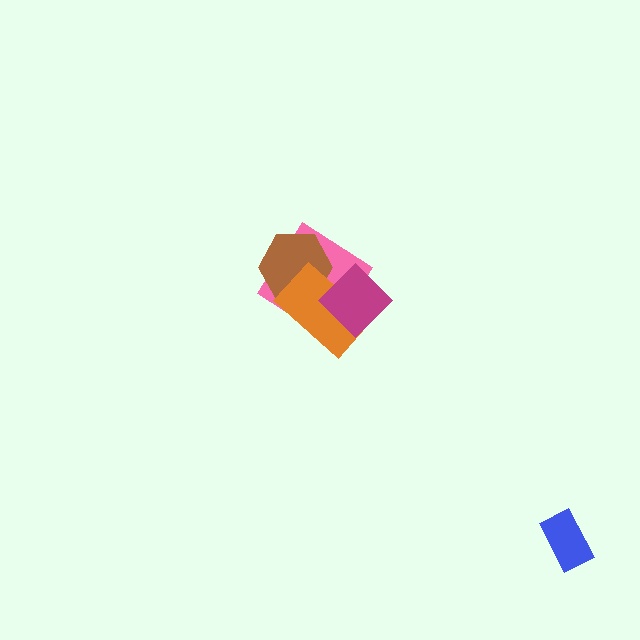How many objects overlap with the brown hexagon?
2 objects overlap with the brown hexagon.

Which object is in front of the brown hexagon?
The orange rectangle is in front of the brown hexagon.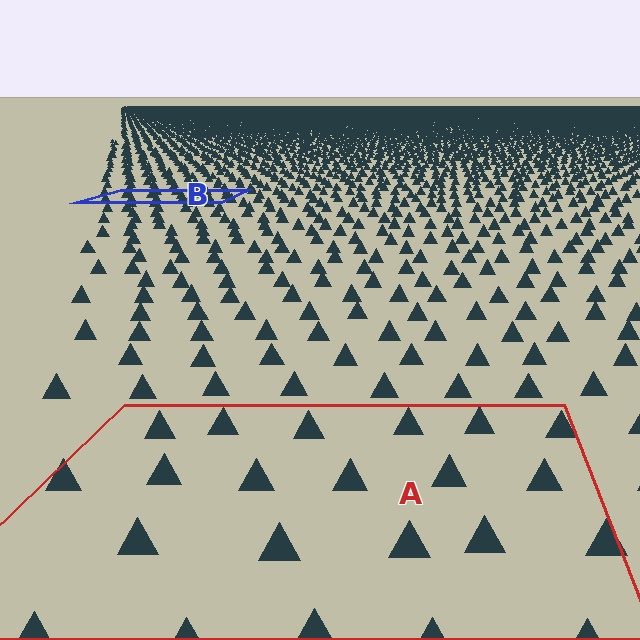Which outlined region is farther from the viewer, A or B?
Region B is farther from the viewer — the texture elements inside it appear smaller and more densely packed.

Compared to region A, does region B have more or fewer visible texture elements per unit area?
Region B has more texture elements per unit area — they are packed more densely because it is farther away.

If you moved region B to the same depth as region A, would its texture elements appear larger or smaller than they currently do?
They would appear larger. At a closer depth, the same texture elements are projected at a bigger on-screen size.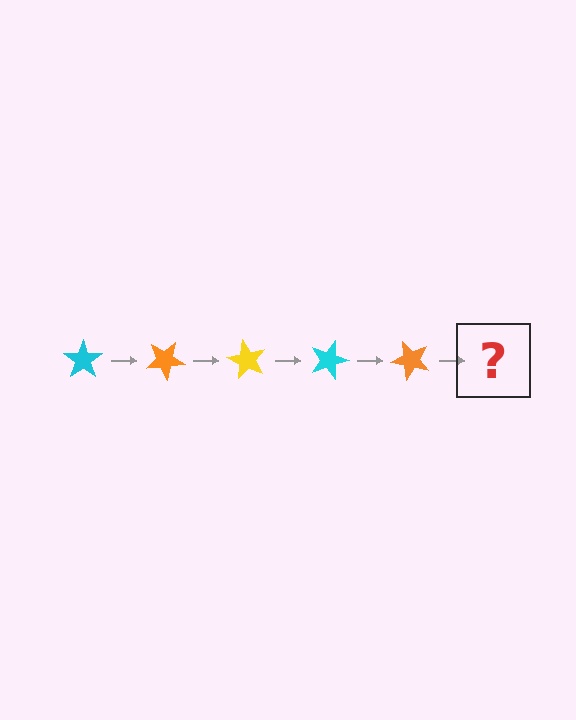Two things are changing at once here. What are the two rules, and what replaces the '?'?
The two rules are that it rotates 30 degrees each step and the color cycles through cyan, orange, and yellow. The '?' should be a yellow star, rotated 150 degrees from the start.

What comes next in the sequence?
The next element should be a yellow star, rotated 150 degrees from the start.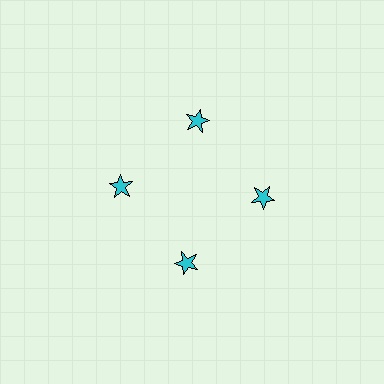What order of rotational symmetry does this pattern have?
This pattern has 4-fold rotational symmetry.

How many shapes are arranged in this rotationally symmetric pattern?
There are 4 shapes, arranged in 4 groups of 1.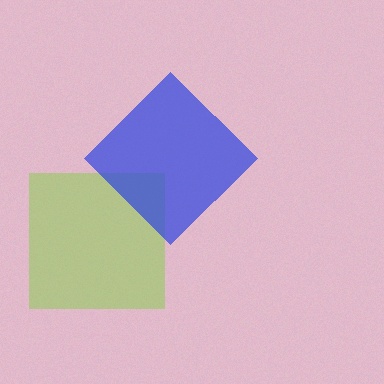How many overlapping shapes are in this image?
There are 2 overlapping shapes in the image.